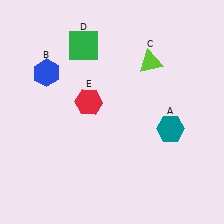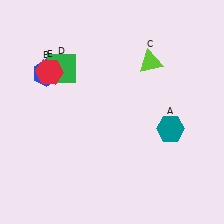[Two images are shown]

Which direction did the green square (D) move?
The green square (D) moved down.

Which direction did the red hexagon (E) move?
The red hexagon (E) moved left.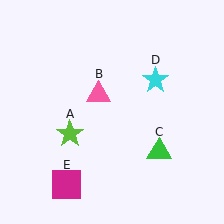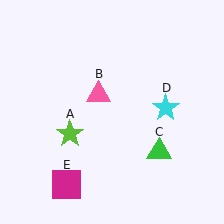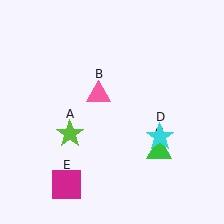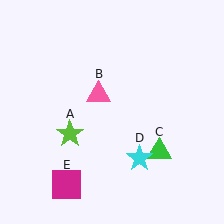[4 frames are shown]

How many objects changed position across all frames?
1 object changed position: cyan star (object D).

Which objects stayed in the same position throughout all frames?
Lime star (object A) and pink triangle (object B) and green triangle (object C) and magenta square (object E) remained stationary.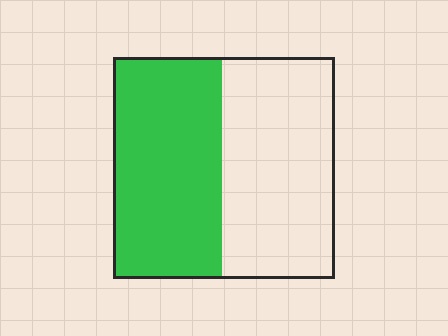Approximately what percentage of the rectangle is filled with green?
Approximately 50%.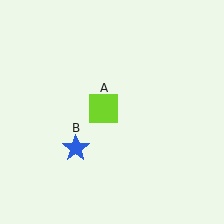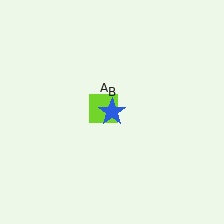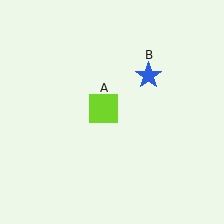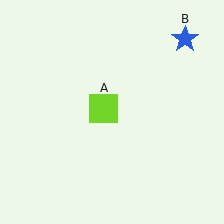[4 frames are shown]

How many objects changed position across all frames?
1 object changed position: blue star (object B).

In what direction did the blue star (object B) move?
The blue star (object B) moved up and to the right.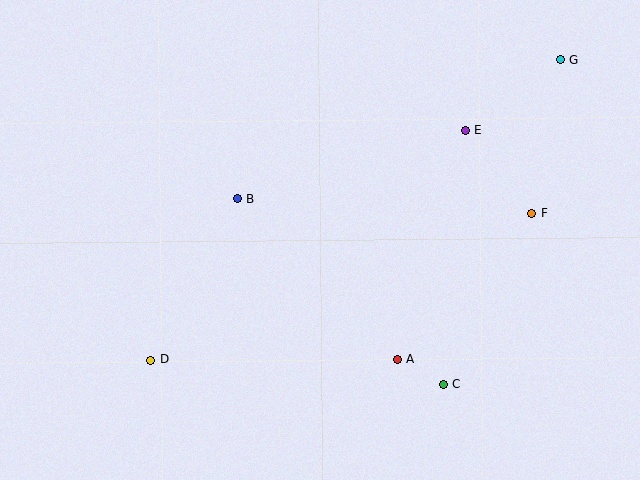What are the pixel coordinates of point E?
Point E is at (465, 130).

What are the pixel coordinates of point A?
Point A is at (398, 359).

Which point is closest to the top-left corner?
Point B is closest to the top-left corner.